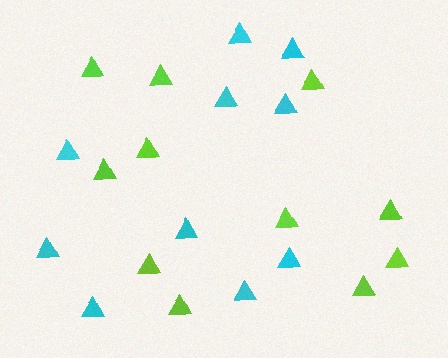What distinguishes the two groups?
There are 2 groups: one group of cyan triangles (10) and one group of lime triangles (11).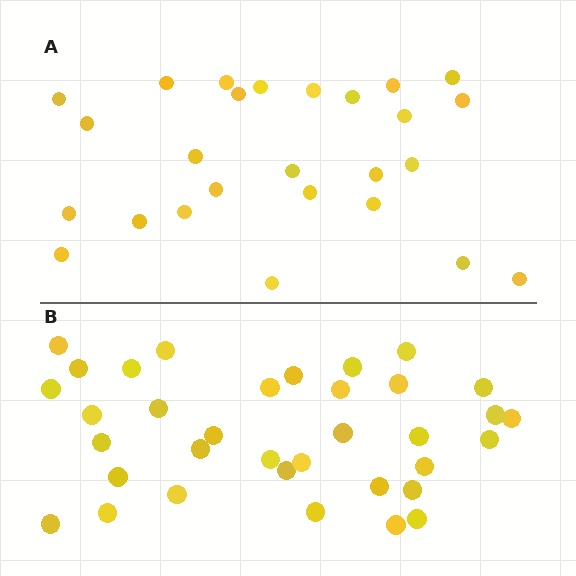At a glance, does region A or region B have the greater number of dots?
Region B (the bottom region) has more dots.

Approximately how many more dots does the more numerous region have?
Region B has roughly 8 or so more dots than region A.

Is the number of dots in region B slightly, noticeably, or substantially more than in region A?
Region B has noticeably more, but not dramatically so. The ratio is roughly 1.3 to 1.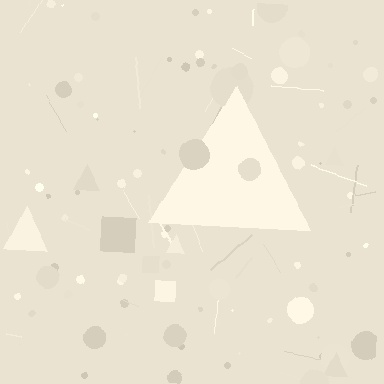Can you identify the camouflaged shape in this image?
The camouflaged shape is a triangle.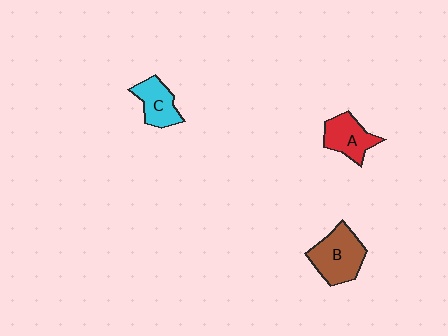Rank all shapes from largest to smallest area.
From largest to smallest: B (brown), A (red), C (cyan).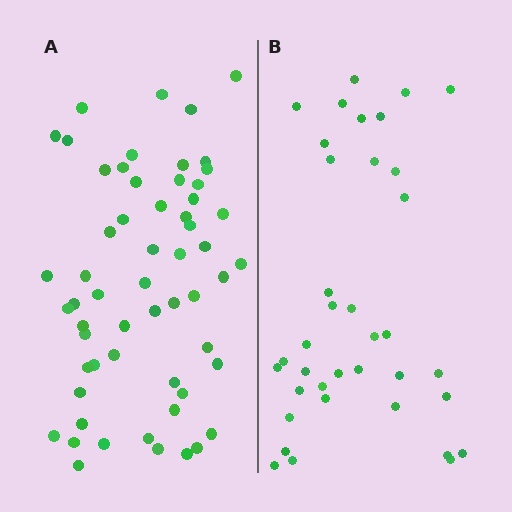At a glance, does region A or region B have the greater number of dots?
Region A (the left region) has more dots.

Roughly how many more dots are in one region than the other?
Region A has approximately 20 more dots than region B.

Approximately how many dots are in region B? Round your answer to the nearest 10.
About 40 dots. (The exact count is 37, which rounds to 40.)